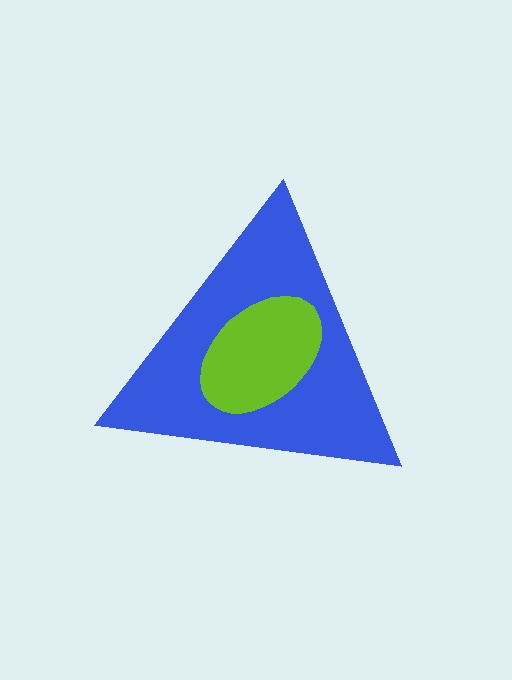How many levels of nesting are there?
2.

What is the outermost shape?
The blue triangle.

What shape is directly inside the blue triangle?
The lime ellipse.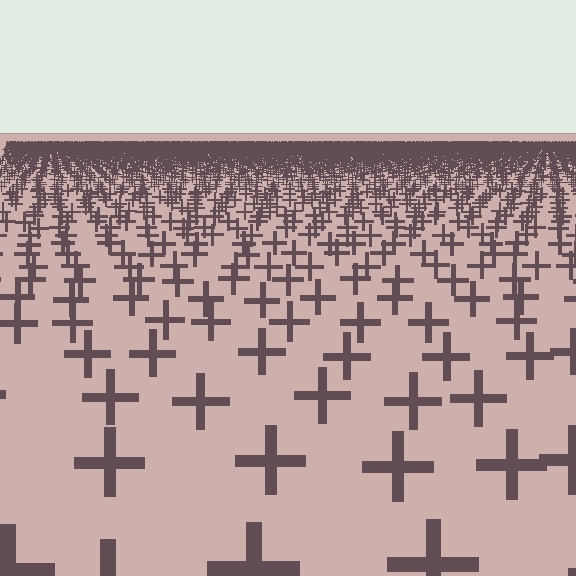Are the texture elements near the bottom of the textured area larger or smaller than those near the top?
Larger. Near the bottom, elements are closer to the viewer and appear at a bigger on-screen size.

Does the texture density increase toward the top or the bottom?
Density increases toward the top.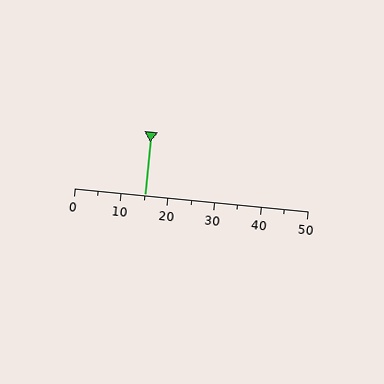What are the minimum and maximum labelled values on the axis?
The axis runs from 0 to 50.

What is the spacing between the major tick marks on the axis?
The major ticks are spaced 10 apart.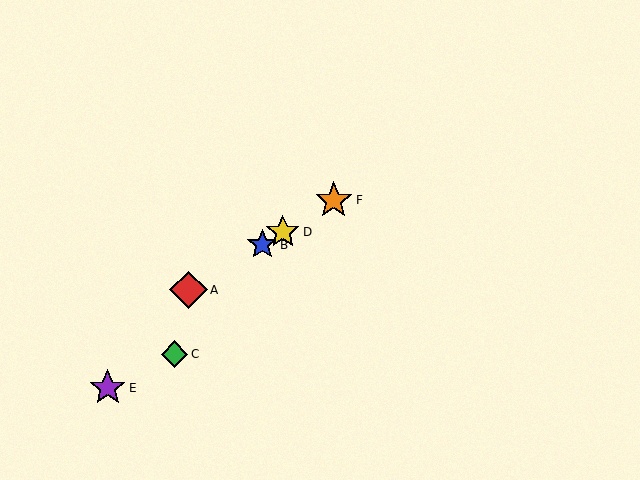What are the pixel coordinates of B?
Object B is at (262, 245).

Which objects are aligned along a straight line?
Objects A, B, D, F are aligned along a straight line.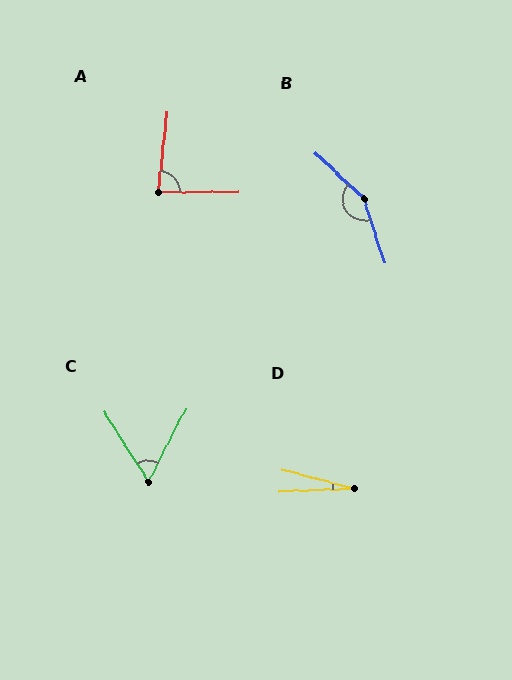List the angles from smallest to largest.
D (17°), C (60°), A (84°), B (151°).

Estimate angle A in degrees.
Approximately 84 degrees.